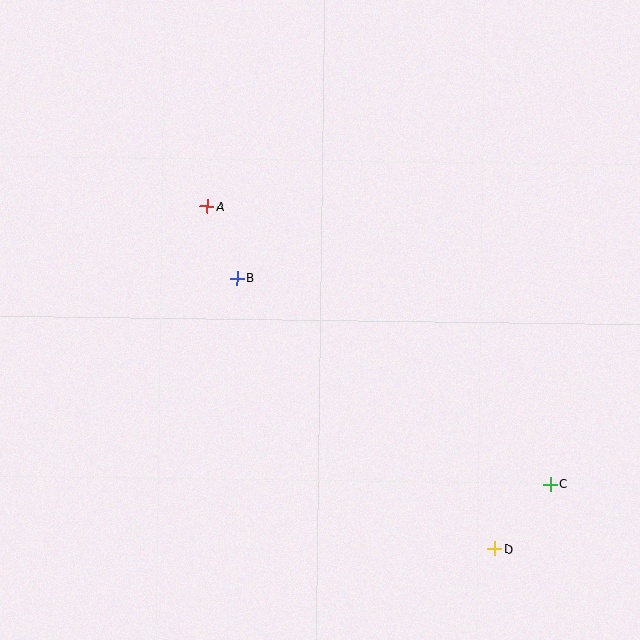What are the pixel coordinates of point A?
Point A is at (207, 206).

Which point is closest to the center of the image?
Point B at (237, 278) is closest to the center.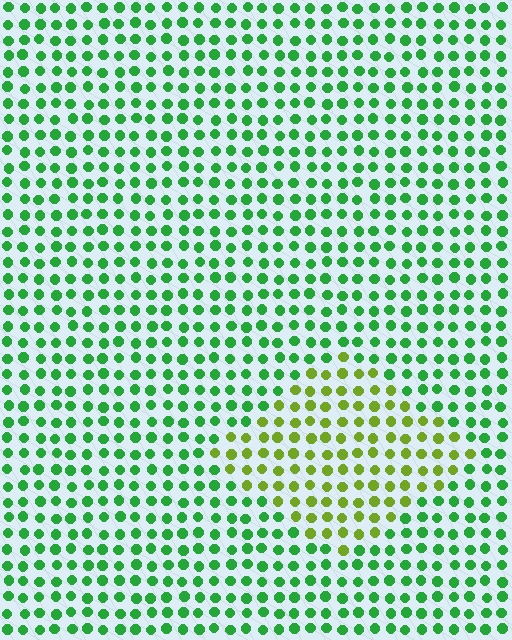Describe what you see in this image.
The image is filled with small green elements in a uniform arrangement. A diamond-shaped region is visible where the elements are tinted to a slightly different hue, forming a subtle color boundary.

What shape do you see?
I see a diamond.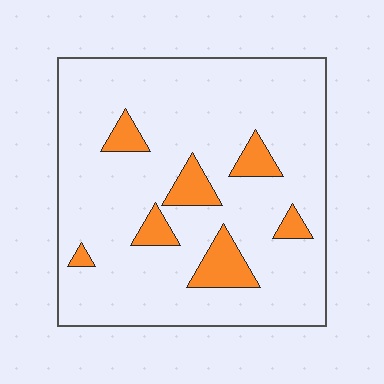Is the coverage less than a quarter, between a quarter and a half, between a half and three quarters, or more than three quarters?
Less than a quarter.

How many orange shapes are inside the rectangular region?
7.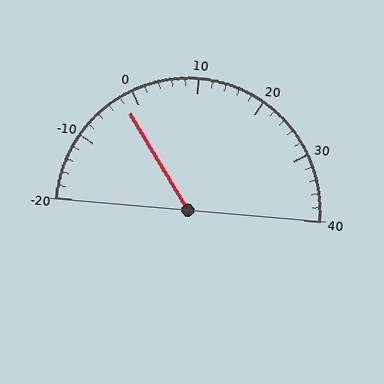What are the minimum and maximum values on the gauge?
The gauge ranges from -20 to 40.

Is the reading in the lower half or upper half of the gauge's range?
The reading is in the lower half of the range (-20 to 40).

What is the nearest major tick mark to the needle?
The nearest major tick mark is 0.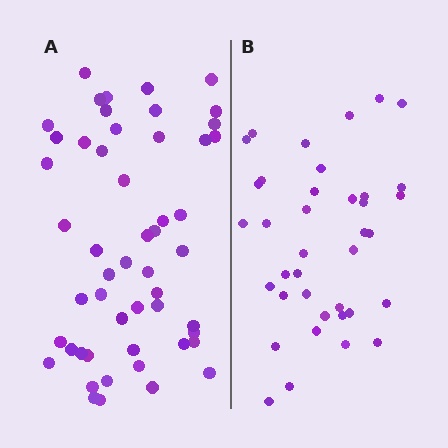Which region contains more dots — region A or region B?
Region A (the left region) has more dots.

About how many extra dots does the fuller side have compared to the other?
Region A has approximately 15 more dots than region B.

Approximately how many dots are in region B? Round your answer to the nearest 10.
About 40 dots. (The exact count is 38, which rounds to 40.)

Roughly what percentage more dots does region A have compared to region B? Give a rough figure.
About 35% more.